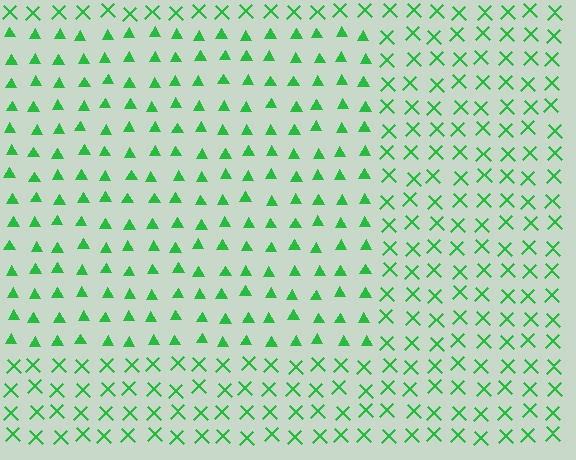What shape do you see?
I see a rectangle.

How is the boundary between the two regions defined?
The boundary is defined by a change in element shape: triangles inside vs. X marks outside. All elements share the same color and spacing.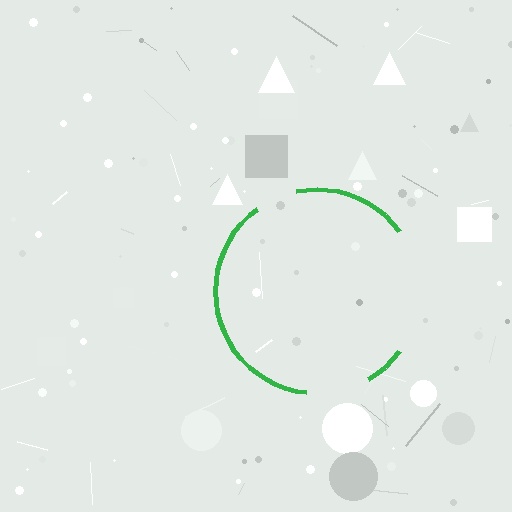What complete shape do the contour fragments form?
The contour fragments form a circle.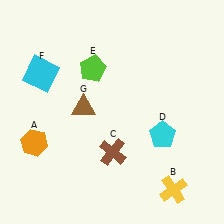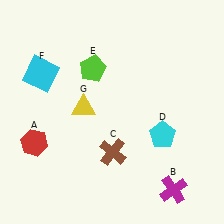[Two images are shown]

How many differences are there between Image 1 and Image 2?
There are 3 differences between the two images.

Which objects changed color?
A changed from orange to red. B changed from yellow to magenta. G changed from brown to yellow.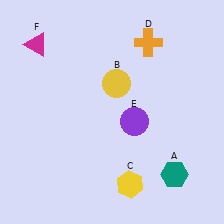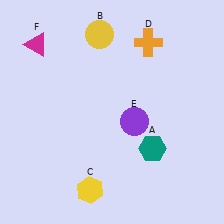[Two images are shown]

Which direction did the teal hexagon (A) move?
The teal hexagon (A) moved up.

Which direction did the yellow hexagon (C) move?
The yellow hexagon (C) moved left.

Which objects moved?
The objects that moved are: the teal hexagon (A), the yellow circle (B), the yellow hexagon (C).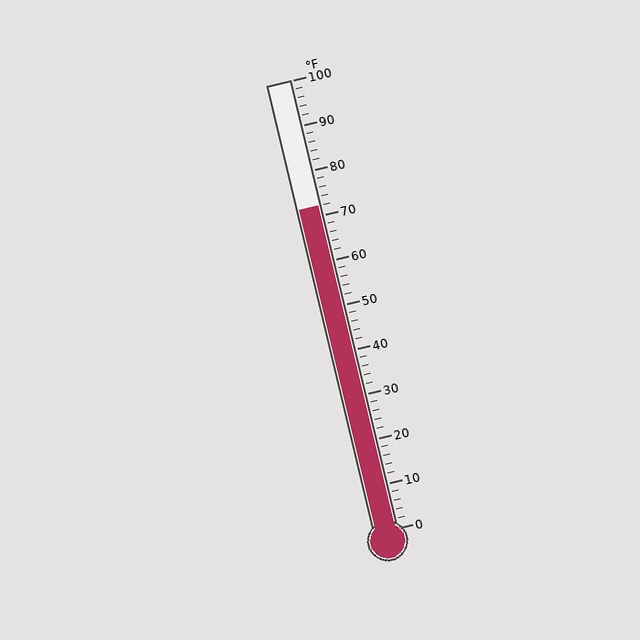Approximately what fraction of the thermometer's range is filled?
The thermometer is filled to approximately 70% of its range.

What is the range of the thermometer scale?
The thermometer scale ranges from 0°F to 100°F.